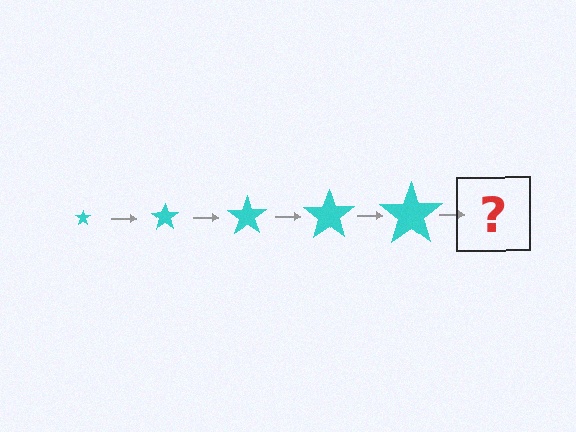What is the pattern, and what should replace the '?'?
The pattern is that the star gets progressively larger each step. The '?' should be a cyan star, larger than the previous one.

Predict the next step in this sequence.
The next step is a cyan star, larger than the previous one.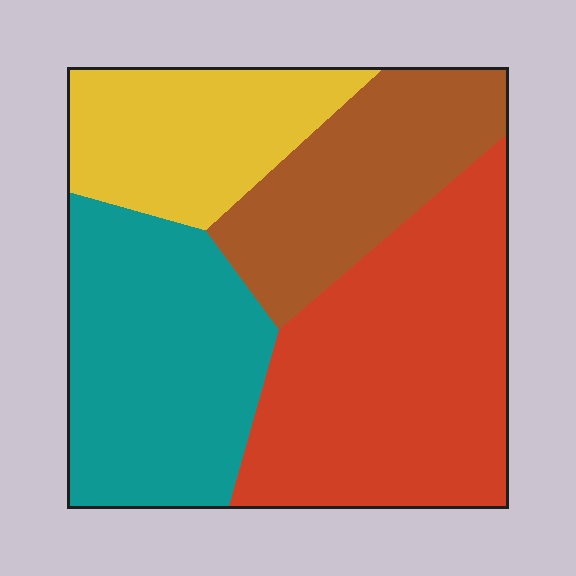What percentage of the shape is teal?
Teal takes up about one quarter (1/4) of the shape.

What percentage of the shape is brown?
Brown covers about 20% of the shape.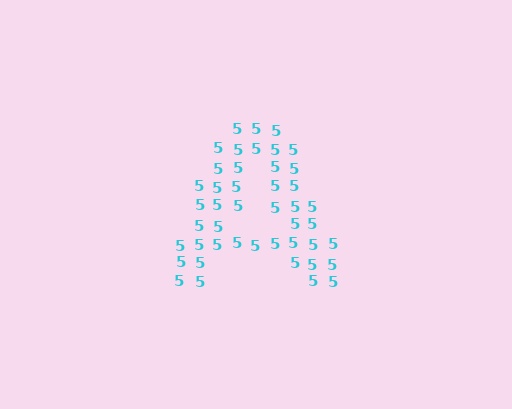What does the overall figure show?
The overall figure shows the letter A.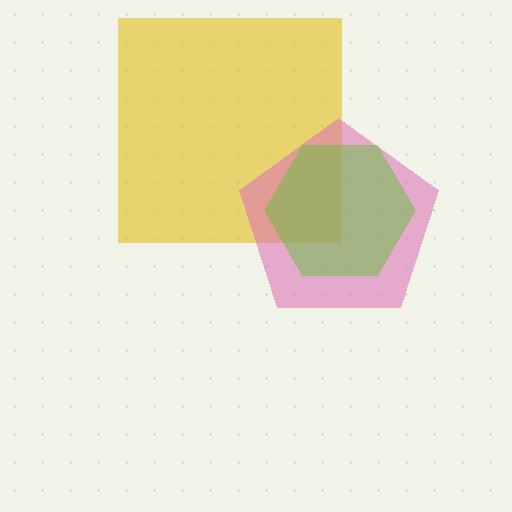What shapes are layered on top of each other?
The layered shapes are: a yellow square, a pink pentagon, a lime hexagon.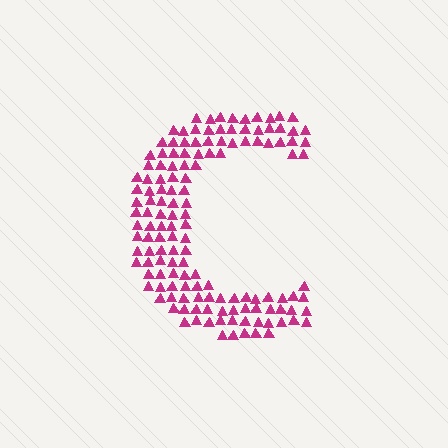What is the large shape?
The large shape is the letter C.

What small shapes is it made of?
It is made of small triangles.